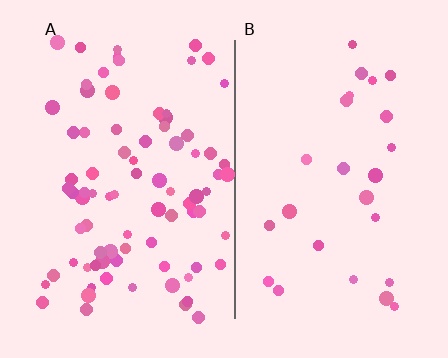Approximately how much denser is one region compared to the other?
Approximately 3.3× — region A over region B.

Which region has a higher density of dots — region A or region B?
A (the left).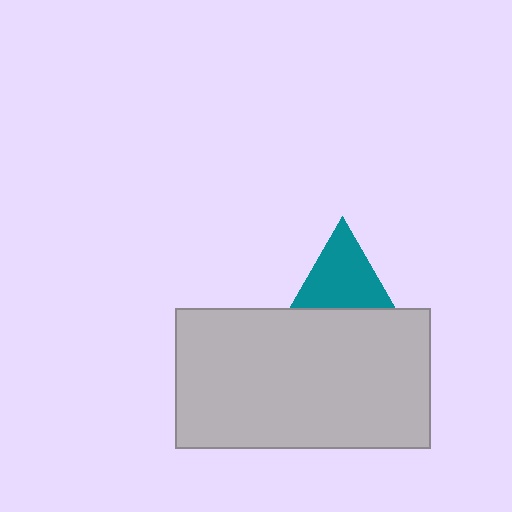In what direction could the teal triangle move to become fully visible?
The teal triangle could move up. That would shift it out from behind the light gray rectangle entirely.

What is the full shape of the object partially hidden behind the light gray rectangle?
The partially hidden object is a teal triangle.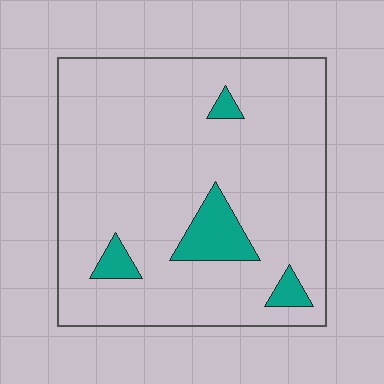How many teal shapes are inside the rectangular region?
4.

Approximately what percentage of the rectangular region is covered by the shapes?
Approximately 10%.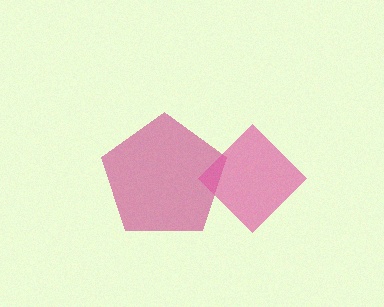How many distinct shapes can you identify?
There are 2 distinct shapes: a magenta pentagon, a pink diamond.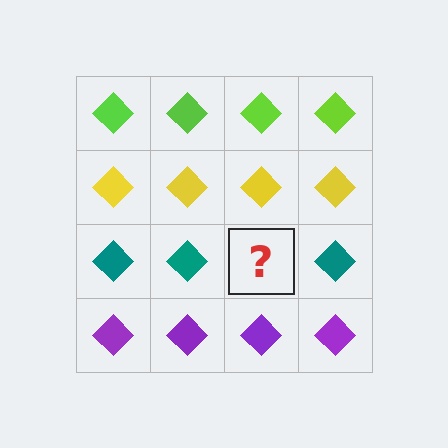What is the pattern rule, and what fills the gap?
The rule is that each row has a consistent color. The gap should be filled with a teal diamond.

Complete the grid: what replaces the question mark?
The question mark should be replaced with a teal diamond.